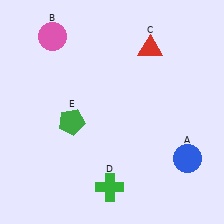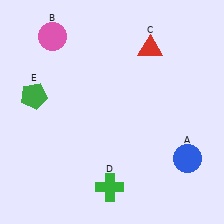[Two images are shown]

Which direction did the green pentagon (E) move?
The green pentagon (E) moved left.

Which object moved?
The green pentagon (E) moved left.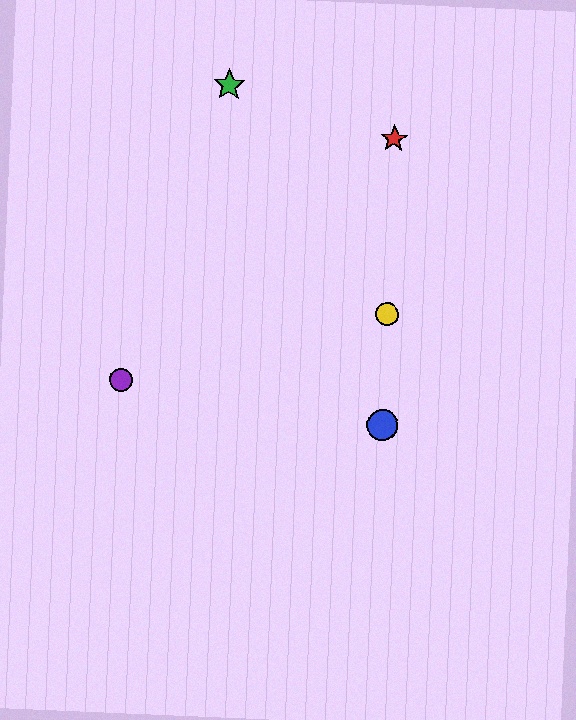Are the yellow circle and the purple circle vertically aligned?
No, the yellow circle is at x≈387 and the purple circle is at x≈121.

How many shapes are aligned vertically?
3 shapes (the red star, the blue circle, the yellow circle) are aligned vertically.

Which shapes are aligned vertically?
The red star, the blue circle, the yellow circle are aligned vertically.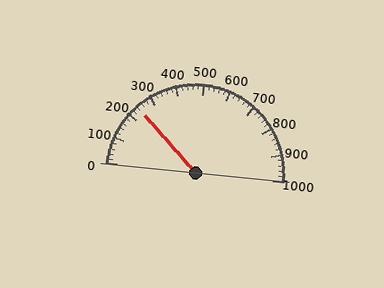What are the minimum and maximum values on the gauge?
The gauge ranges from 0 to 1000.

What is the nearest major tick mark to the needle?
The nearest major tick mark is 200.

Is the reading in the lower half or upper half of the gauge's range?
The reading is in the lower half of the range (0 to 1000).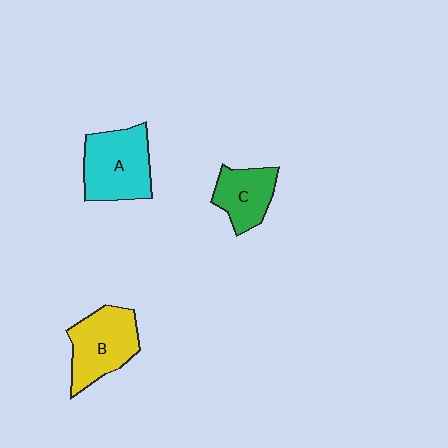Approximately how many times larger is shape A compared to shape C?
Approximately 1.5 times.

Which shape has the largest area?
Shape A (cyan).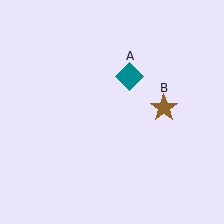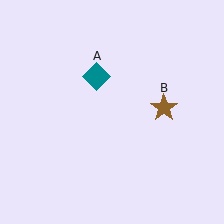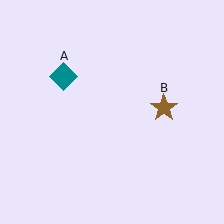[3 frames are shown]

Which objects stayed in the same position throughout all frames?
Brown star (object B) remained stationary.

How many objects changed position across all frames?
1 object changed position: teal diamond (object A).